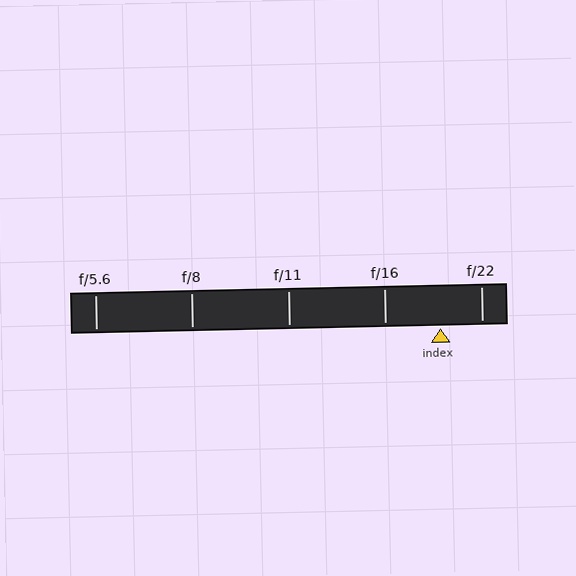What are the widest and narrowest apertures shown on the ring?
The widest aperture shown is f/5.6 and the narrowest is f/22.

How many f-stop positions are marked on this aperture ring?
There are 5 f-stop positions marked.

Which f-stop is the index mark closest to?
The index mark is closest to f/22.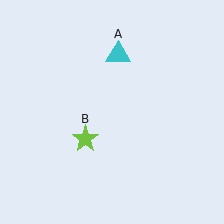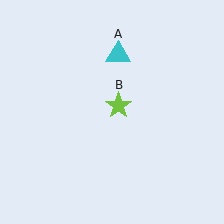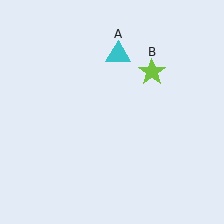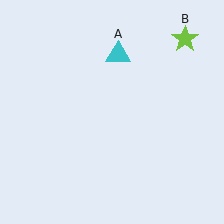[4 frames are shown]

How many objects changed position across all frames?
1 object changed position: lime star (object B).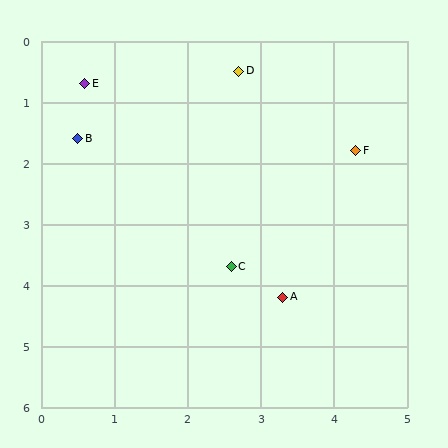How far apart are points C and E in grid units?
Points C and E are about 3.6 grid units apart.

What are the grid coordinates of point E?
Point E is at approximately (0.6, 0.7).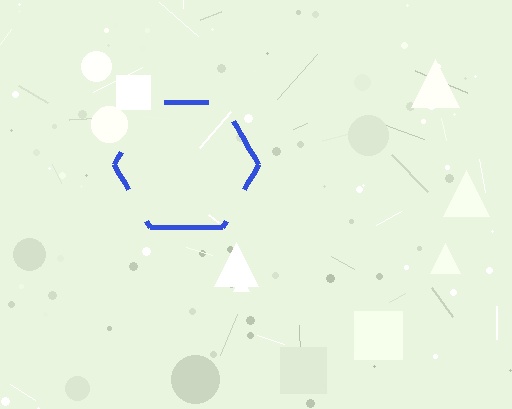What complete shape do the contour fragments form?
The contour fragments form a hexagon.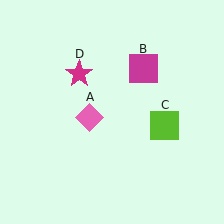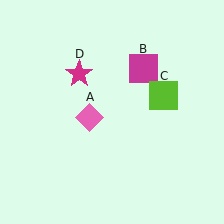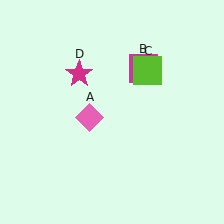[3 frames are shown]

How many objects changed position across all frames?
1 object changed position: lime square (object C).